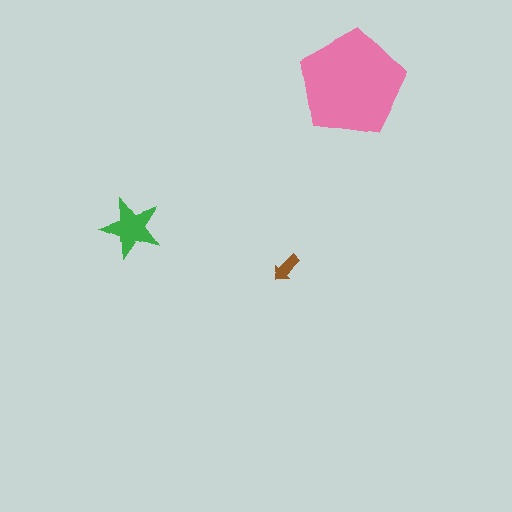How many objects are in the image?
There are 3 objects in the image.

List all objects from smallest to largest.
The brown arrow, the green star, the pink pentagon.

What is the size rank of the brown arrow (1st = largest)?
3rd.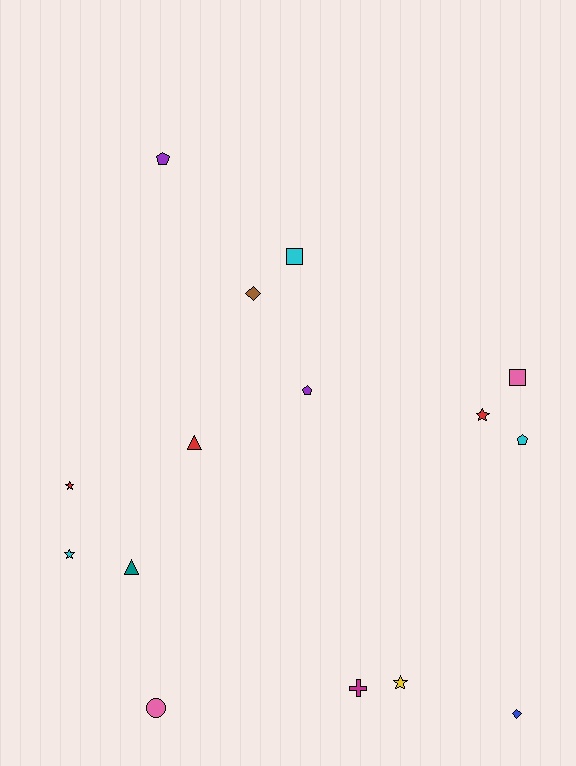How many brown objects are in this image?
There is 1 brown object.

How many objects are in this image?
There are 15 objects.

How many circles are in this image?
There is 1 circle.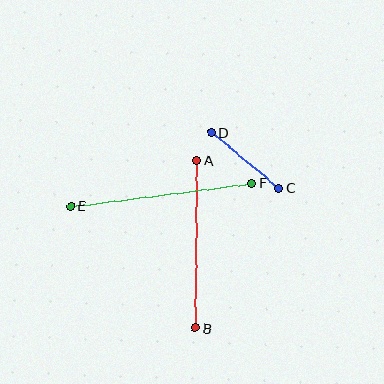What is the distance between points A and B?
The distance is approximately 168 pixels.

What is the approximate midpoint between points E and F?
The midpoint is at approximately (162, 195) pixels.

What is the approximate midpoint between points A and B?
The midpoint is at approximately (196, 244) pixels.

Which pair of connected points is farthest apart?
Points E and F are farthest apart.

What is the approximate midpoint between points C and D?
The midpoint is at approximately (245, 160) pixels.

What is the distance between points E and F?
The distance is approximately 183 pixels.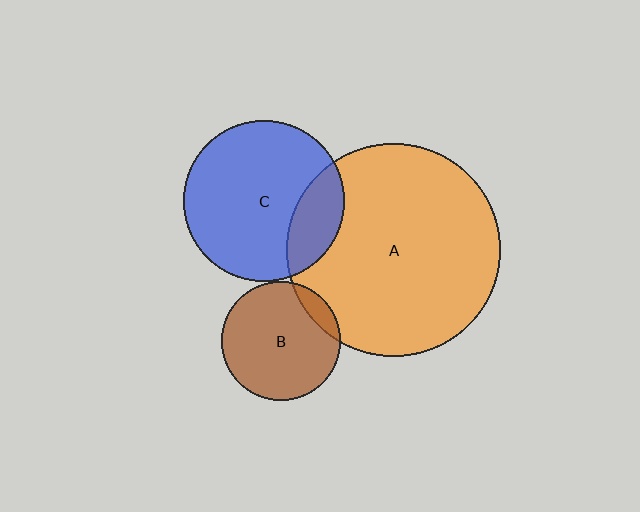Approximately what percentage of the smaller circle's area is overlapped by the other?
Approximately 10%.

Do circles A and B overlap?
Yes.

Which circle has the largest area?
Circle A (orange).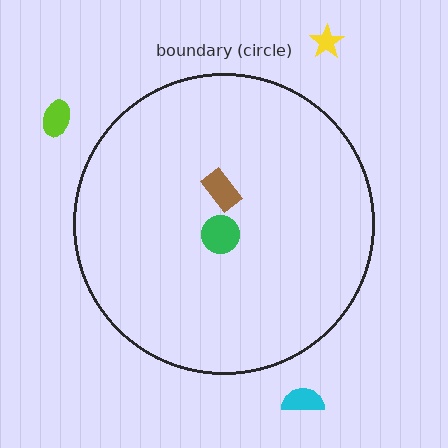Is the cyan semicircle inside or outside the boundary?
Outside.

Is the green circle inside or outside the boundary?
Inside.